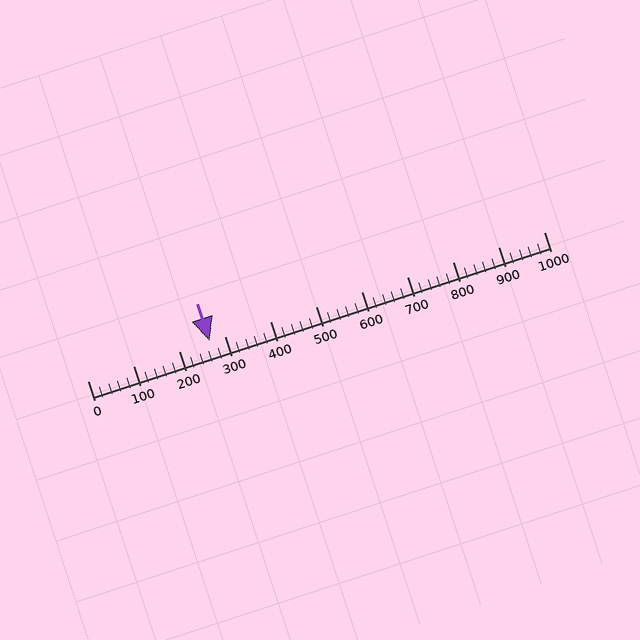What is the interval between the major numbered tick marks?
The major tick marks are spaced 100 units apart.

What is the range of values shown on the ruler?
The ruler shows values from 0 to 1000.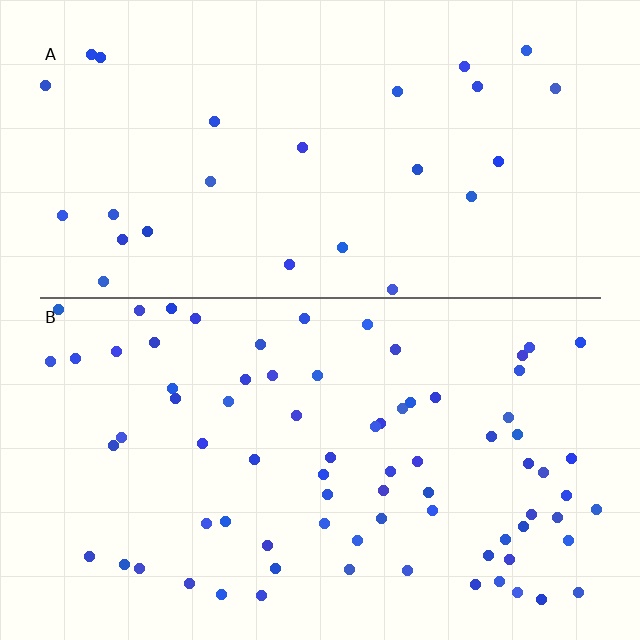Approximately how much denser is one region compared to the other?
Approximately 2.9× — region B over region A.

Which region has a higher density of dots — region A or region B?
B (the bottom).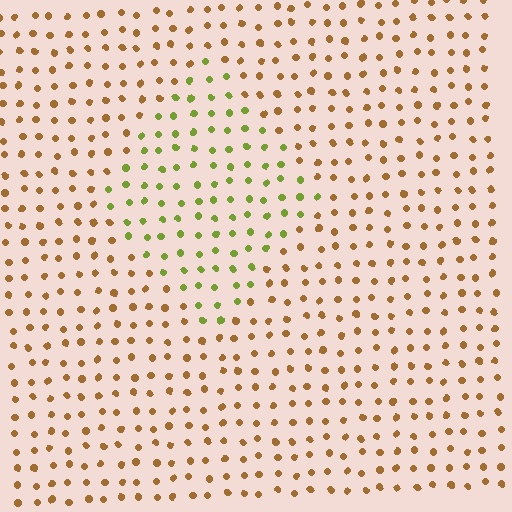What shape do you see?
I see a diamond.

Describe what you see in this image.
The image is filled with small brown elements in a uniform arrangement. A diamond-shaped region is visible where the elements are tinted to a slightly different hue, forming a subtle color boundary.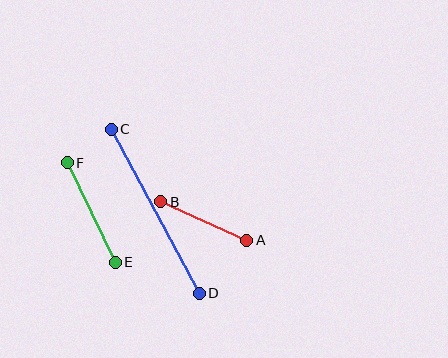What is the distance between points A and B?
The distance is approximately 94 pixels.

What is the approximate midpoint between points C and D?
The midpoint is at approximately (155, 211) pixels.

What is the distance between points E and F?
The distance is approximately 110 pixels.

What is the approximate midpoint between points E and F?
The midpoint is at approximately (91, 212) pixels.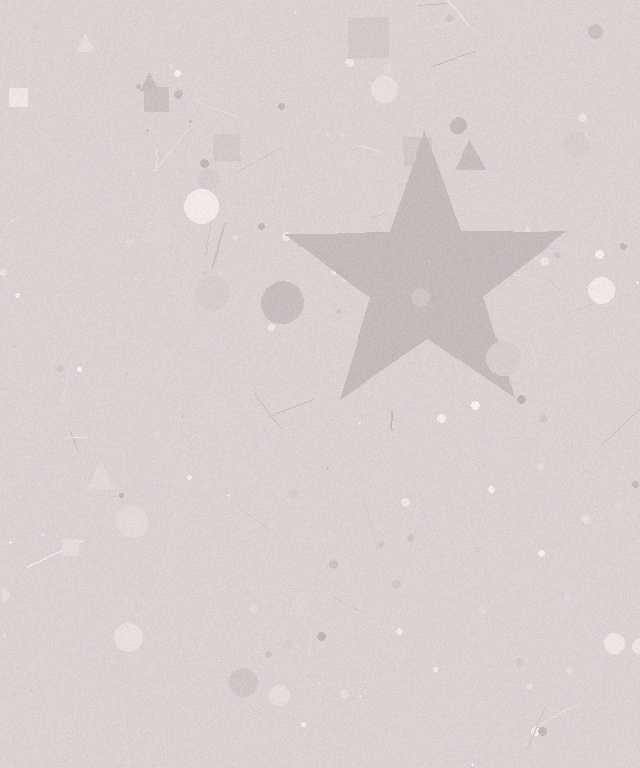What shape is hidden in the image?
A star is hidden in the image.